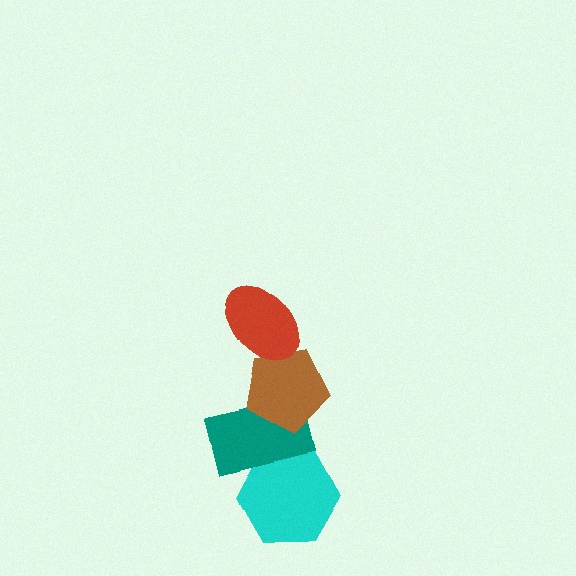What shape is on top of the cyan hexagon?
The teal rectangle is on top of the cyan hexagon.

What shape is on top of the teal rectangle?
The brown pentagon is on top of the teal rectangle.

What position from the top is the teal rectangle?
The teal rectangle is 3rd from the top.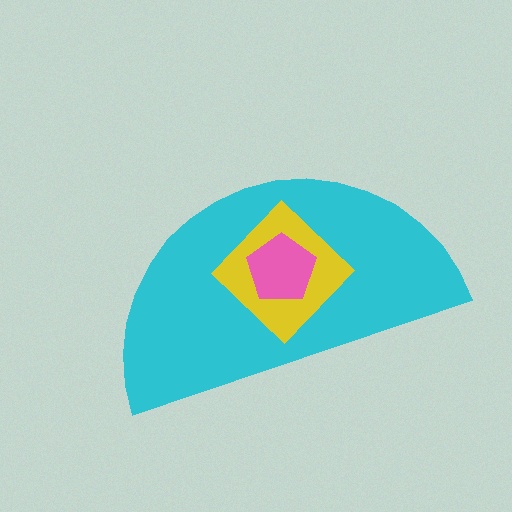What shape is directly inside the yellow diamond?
The pink pentagon.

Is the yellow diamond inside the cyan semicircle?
Yes.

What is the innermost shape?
The pink pentagon.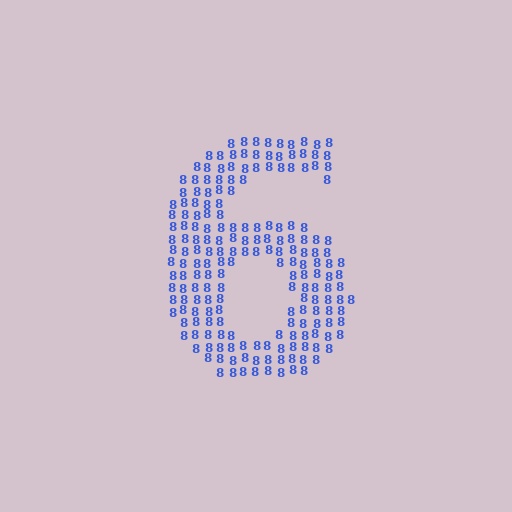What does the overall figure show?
The overall figure shows the digit 6.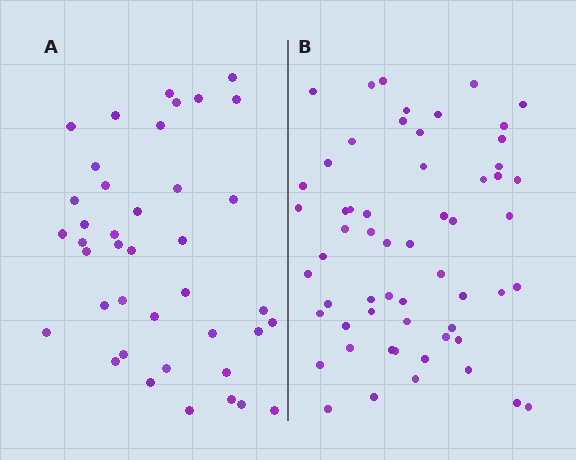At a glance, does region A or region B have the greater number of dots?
Region B (the right region) has more dots.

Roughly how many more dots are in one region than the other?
Region B has approximately 20 more dots than region A.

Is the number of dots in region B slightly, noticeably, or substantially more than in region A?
Region B has substantially more. The ratio is roughly 1.4 to 1.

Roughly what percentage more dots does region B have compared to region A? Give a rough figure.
About 45% more.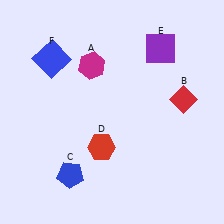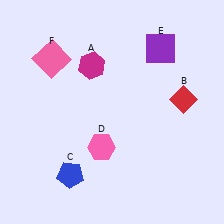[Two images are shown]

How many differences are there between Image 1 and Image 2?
There are 2 differences between the two images.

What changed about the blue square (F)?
In Image 1, F is blue. In Image 2, it changed to pink.